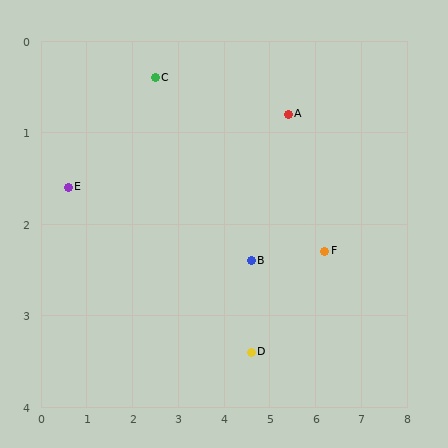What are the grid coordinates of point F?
Point F is at approximately (6.2, 2.3).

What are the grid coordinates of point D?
Point D is at approximately (4.6, 3.4).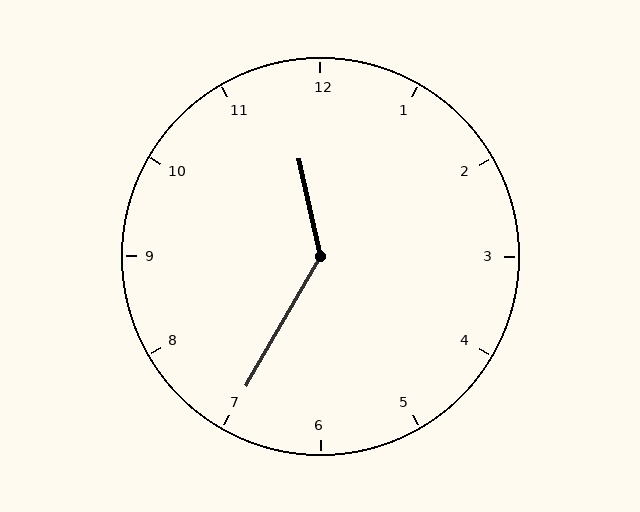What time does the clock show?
11:35.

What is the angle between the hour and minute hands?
Approximately 138 degrees.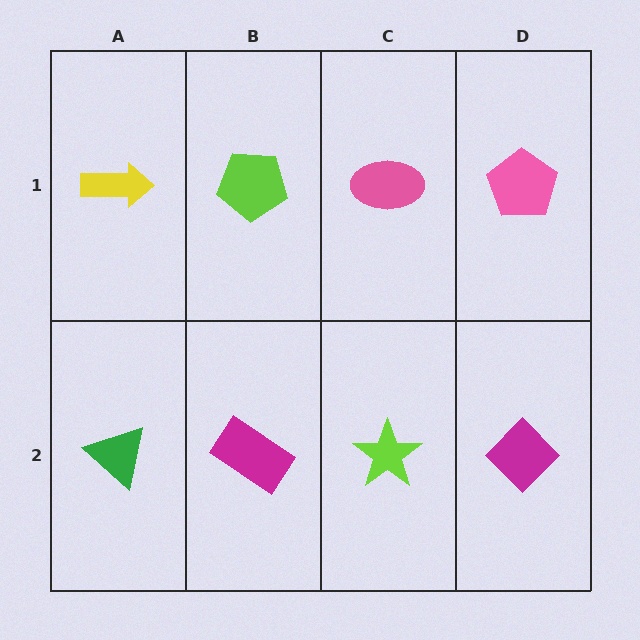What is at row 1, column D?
A pink pentagon.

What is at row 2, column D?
A magenta diamond.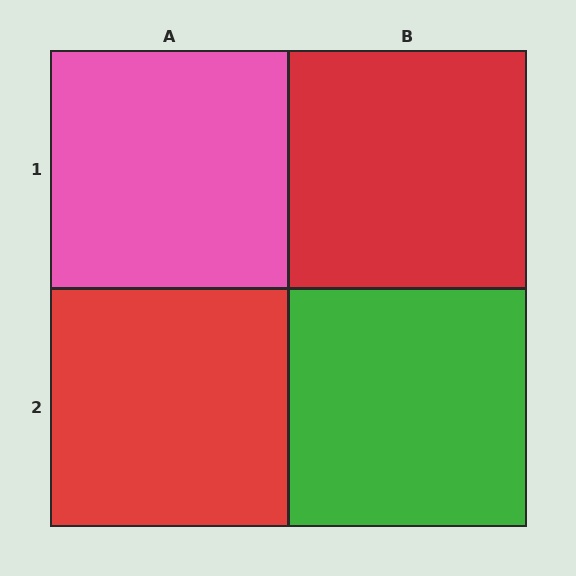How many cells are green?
1 cell is green.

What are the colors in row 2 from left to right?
Red, green.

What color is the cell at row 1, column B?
Red.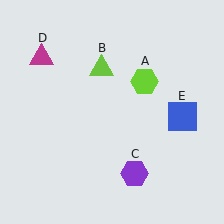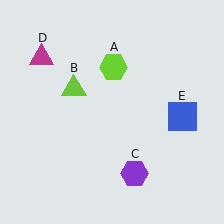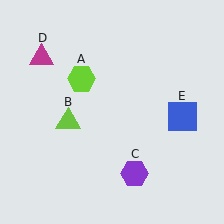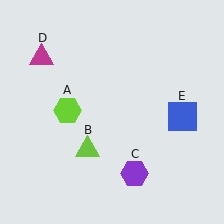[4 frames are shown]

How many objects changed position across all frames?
2 objects changed position: lime hexagon (object A), lime triangle (object B).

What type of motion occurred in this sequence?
The lime hexagon (object A), lime triangle (object B) rotated counterclockwise around the center of the scene.